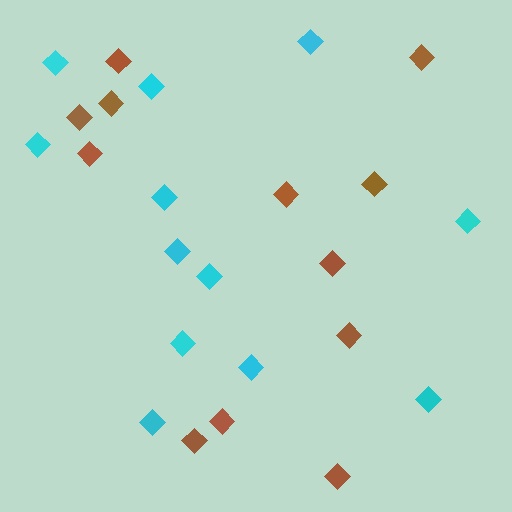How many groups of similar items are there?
There are 2 groups: one group of cyan diamonds (12) and one group of brown diamonds (12).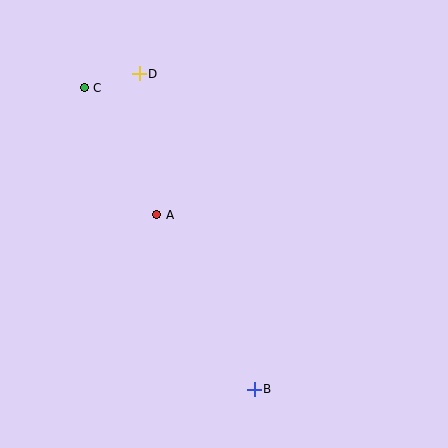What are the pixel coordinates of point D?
Point D is at (139, 74).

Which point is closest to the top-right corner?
Point D is closest to the top-right corner.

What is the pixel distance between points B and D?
The distance between B and D is 336 pixels.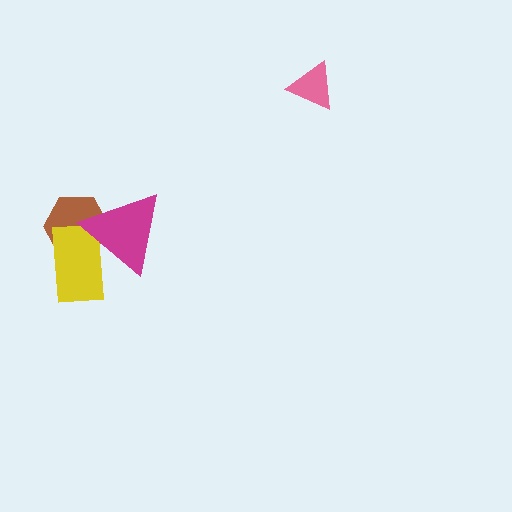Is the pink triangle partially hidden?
No, no other shape covers it.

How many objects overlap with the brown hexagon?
2 objects overlap with the brown hexagon.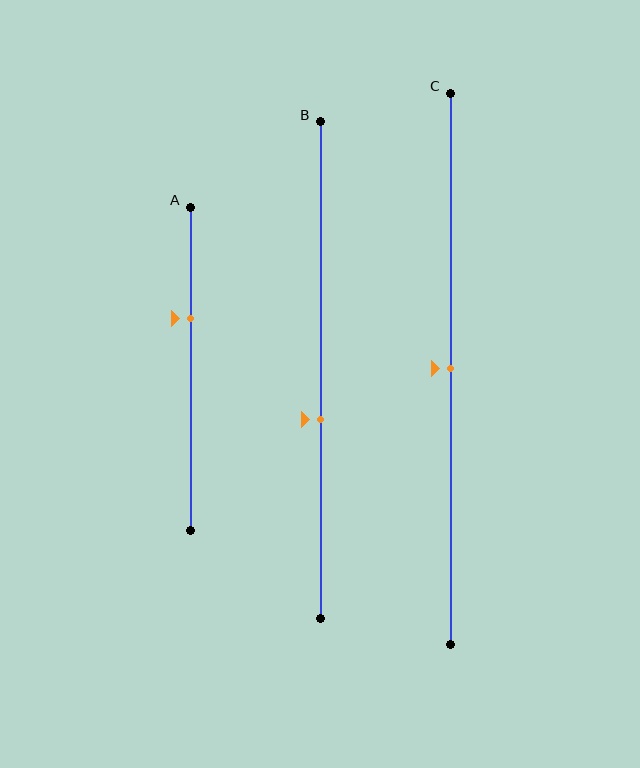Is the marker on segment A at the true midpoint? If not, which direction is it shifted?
No, the marker on segment A is shifted upward by about 15% of the segment length.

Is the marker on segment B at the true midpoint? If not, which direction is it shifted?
No, the marker on segment B is shifted downward by about 10% of the segment length.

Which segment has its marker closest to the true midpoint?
Segment C has its marker closest to the true midpoint.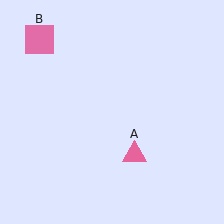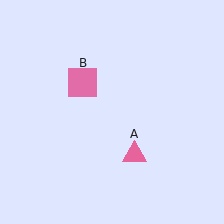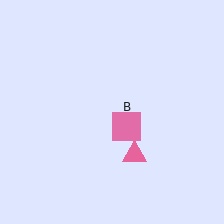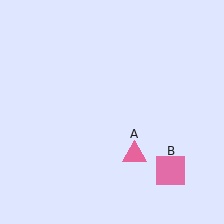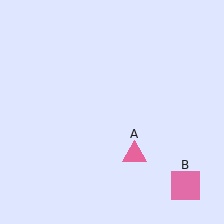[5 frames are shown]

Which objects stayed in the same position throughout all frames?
Pink triangle (object A) remained stationary.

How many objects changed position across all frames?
1 object changed position: pink square (object B).